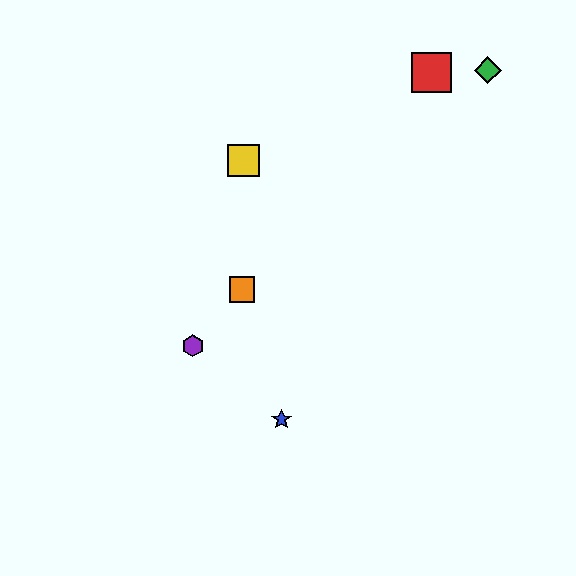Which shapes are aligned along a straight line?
The red square, the purple hexagon, the orange square are aligned along a straight line.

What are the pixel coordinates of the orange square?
The orange square is at (242, 289).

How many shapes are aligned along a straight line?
3 shapes (the red square, the purple hexagon, the orange square) are aligned along a straight line.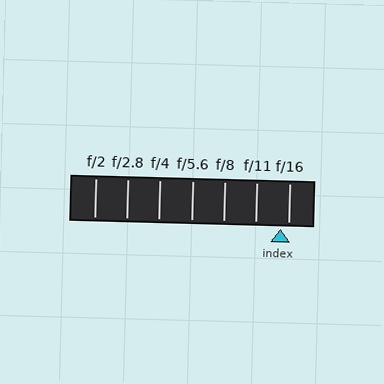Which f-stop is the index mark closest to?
The index mark is closest to f/16.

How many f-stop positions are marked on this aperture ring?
There are 7 f-stop positions marked.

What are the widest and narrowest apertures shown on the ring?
The widest aperture shown is f/2 and the narrowest is f/16.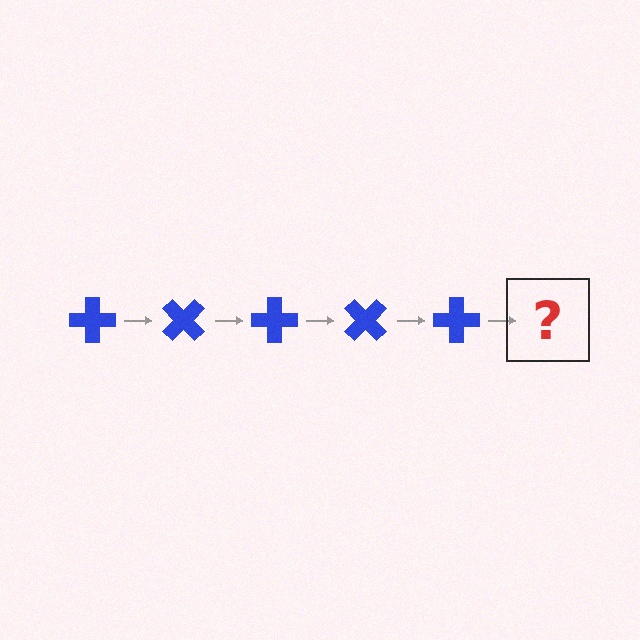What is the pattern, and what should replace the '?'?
The pattern is that the cross rotates 45 degrees each step. The '?' should be a blue cross rotated 225 degrees.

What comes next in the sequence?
The next element should be a blue cross rotated 225 degrees.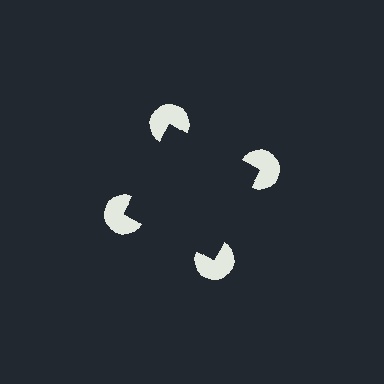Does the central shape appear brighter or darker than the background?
It typically appears slightly darker than the background, even though no actual brightness change is drawn.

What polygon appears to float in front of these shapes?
An illusory square — its edges are inferred from the aligned wedge cuts in the pac-man discs, not physically drawn.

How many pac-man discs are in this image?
There are 4 — one at each vertex of the illusory square.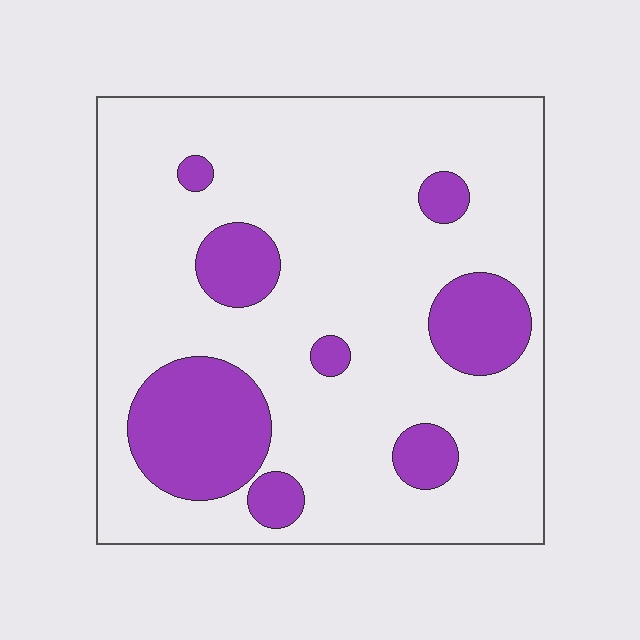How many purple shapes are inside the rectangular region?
8.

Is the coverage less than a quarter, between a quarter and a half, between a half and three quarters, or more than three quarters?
Less than a quarter.